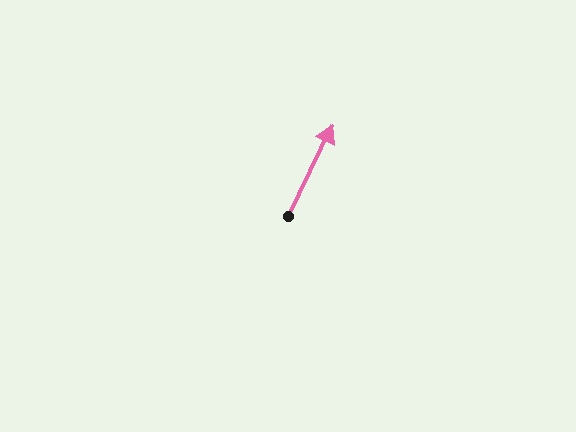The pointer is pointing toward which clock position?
Roughly 1 o'clock.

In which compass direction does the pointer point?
Northeast.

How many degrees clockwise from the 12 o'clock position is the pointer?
Approximately 26 degrees.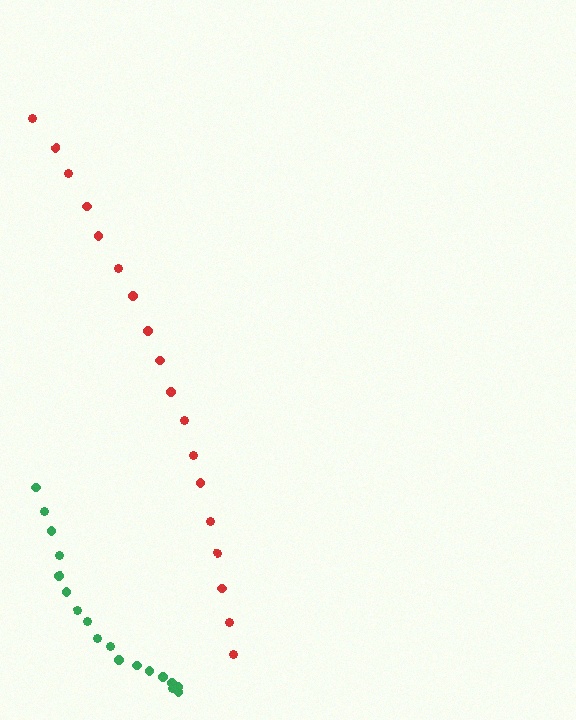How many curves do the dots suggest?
There are 2 distinct paths.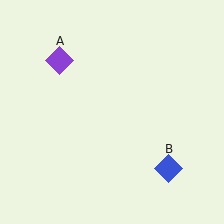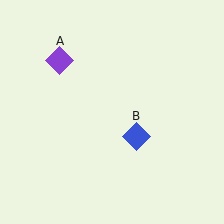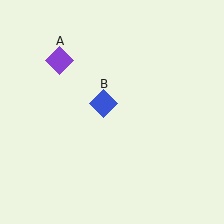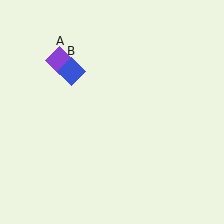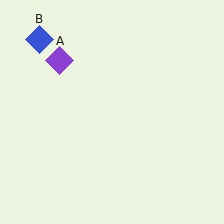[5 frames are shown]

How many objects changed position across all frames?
1 object changed position: blue diamond (object B).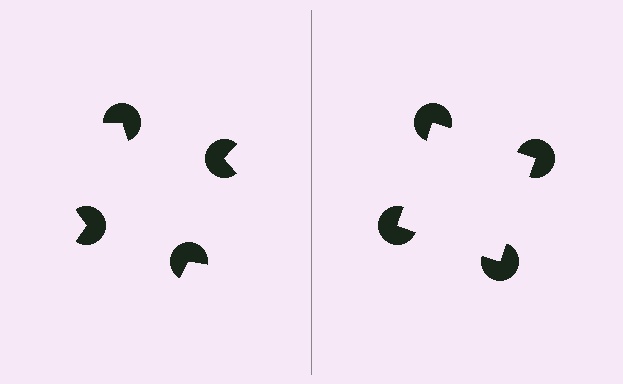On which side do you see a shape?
An illusory square appears on the right side. On the left side the wedge cuts are rotated, so no coherent shape forms.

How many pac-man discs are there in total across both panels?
8 — 4 on each side.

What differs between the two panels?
The pac-man discs are positioned identically on both sides; only the wedge orientations differ. On the right they align to a square; on the left they are misaligned.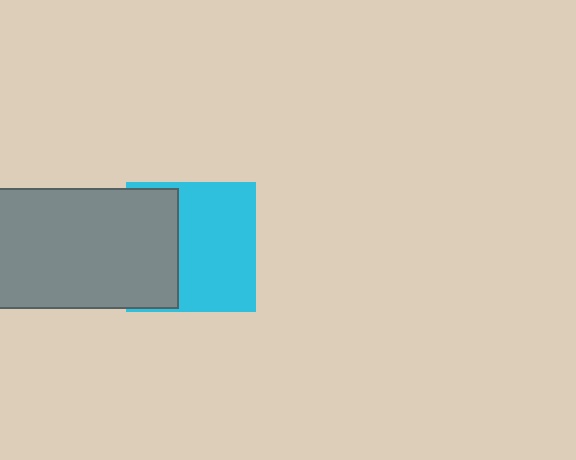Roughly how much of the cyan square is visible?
About half of it is visible (roughly 61%).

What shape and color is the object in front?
The object in front is a gray rectangle.